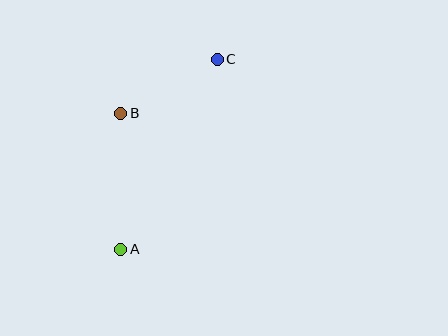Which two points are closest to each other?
Points B and C are closest to each other.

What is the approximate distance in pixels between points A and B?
The distance between A and B is approximately 136 pixels.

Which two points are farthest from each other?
Points A and C are farthest from each other.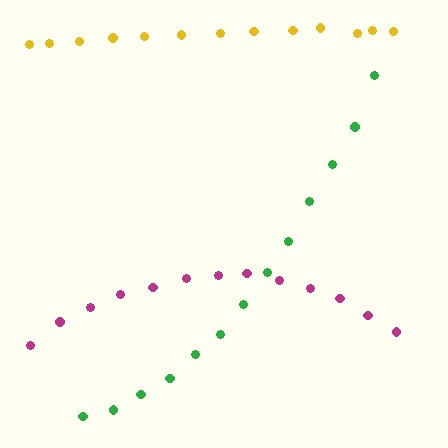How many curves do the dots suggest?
There are 3 distinct paths.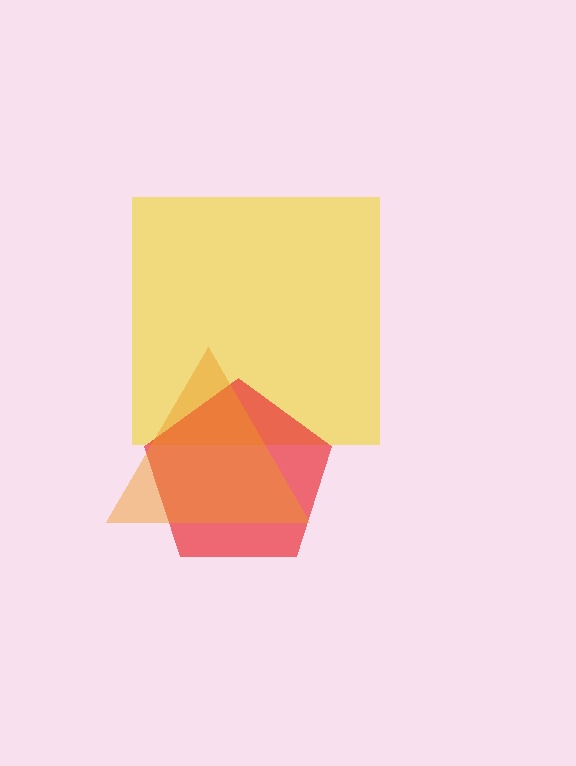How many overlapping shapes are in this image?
There are 3 overlapping shapes in the image.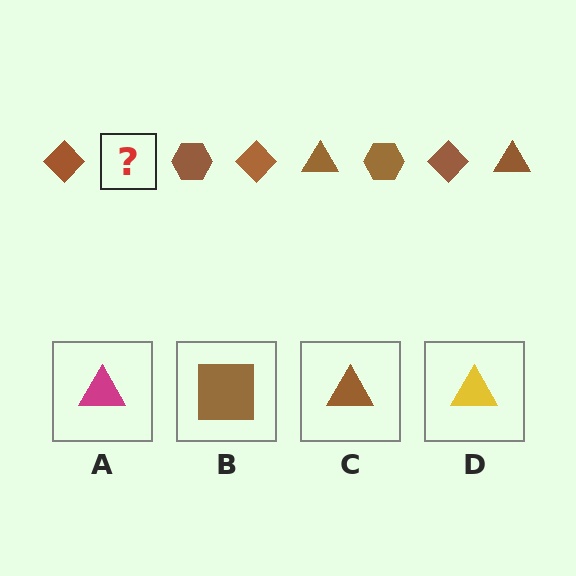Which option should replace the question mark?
Option C.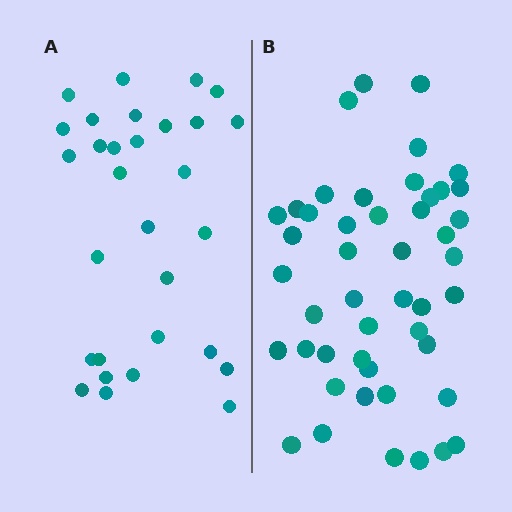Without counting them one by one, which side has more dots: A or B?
Region B (the right region) has more dots.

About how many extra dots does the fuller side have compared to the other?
Region B has approximately 15 more dots than region A.